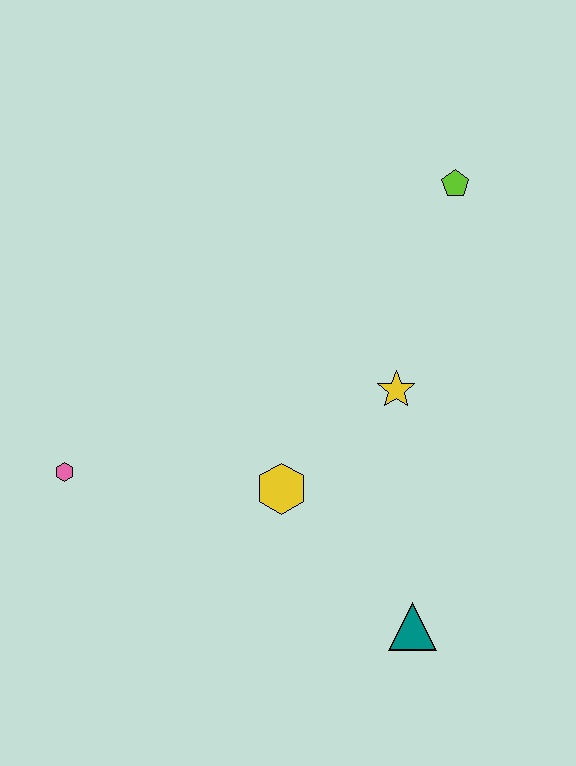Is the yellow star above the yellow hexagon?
Yes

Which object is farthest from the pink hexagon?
The lime pentagon is farthest from the pink hexagon.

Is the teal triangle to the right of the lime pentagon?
No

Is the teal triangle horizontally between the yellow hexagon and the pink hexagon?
No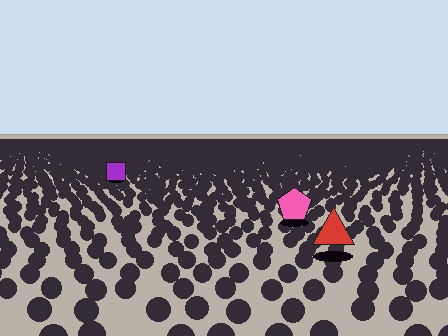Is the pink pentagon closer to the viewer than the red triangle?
No. The red triangle is closer — you can tell from the texture gradient: the ground texture is coarser near it.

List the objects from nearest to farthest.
From nearest to farthest: the red triangle, the pink pentagon, the purple square.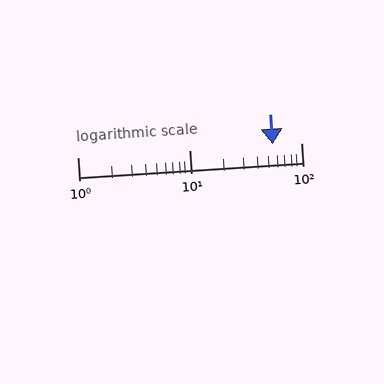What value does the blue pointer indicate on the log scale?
The pointer indicates approximately 56.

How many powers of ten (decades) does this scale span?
The scale spans 2 decades, from 1 to 100.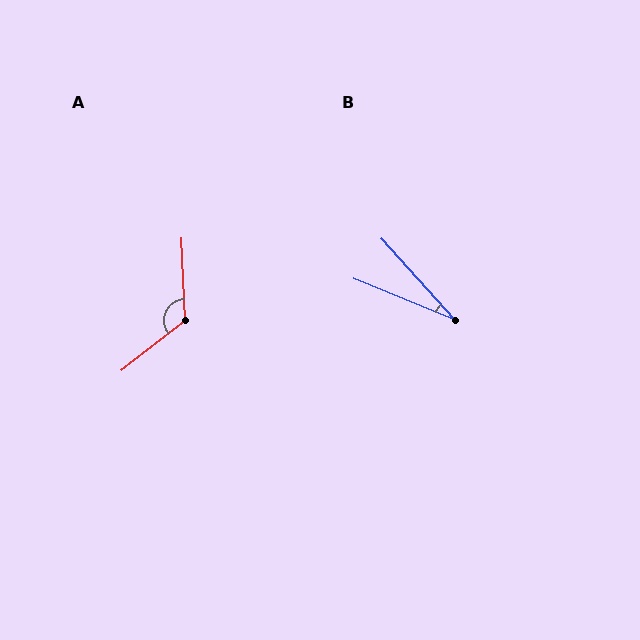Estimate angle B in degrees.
Approximately 26 degrees.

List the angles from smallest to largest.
B (26°), A (126°).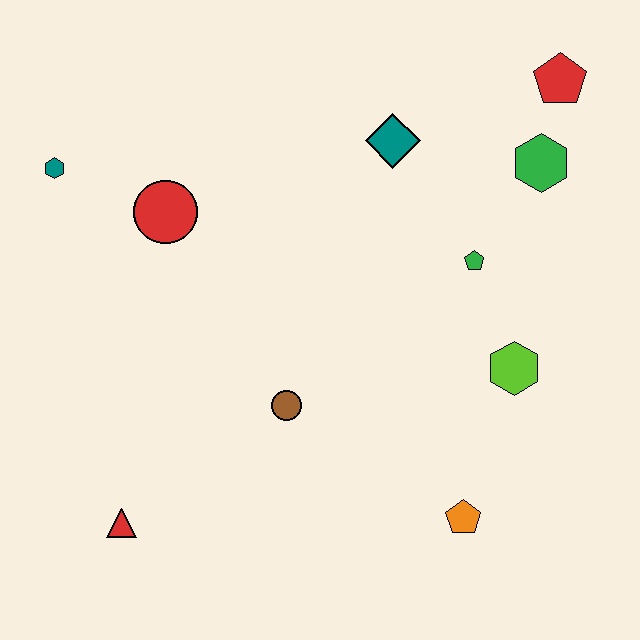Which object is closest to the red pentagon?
The green hexagon is closest to the red pentagon.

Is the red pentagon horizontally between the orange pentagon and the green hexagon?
No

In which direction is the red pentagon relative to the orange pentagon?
The red pentagon is above the orange pentagon.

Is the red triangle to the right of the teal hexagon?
Yes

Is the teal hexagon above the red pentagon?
No